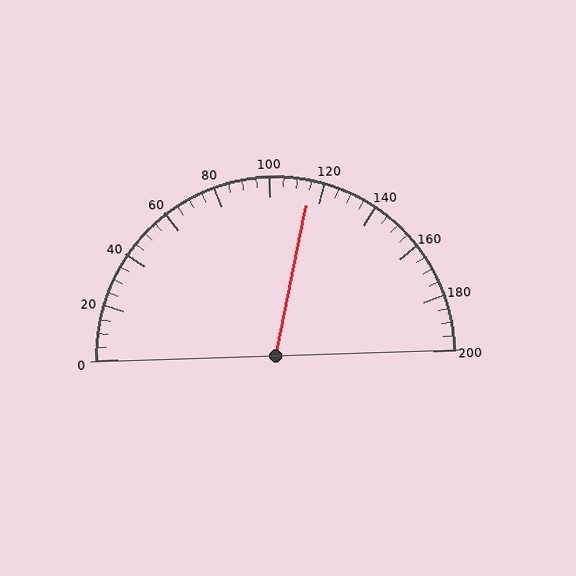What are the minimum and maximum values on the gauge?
The gauge ranges from 0 to 200.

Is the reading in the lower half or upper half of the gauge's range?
The reading is in the upper half of the range (0 to 200).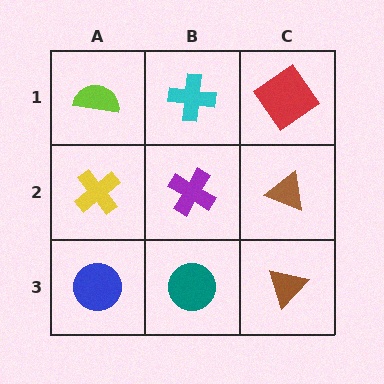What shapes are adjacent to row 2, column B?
A cyan cross (row 1, column B), a teal circle (row 3, column B), a yellow cross (row 2, column A), a brown triangle (row 2, column C).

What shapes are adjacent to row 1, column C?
A brown triangle (row 2, column C), a cyan cross (row 1, column B).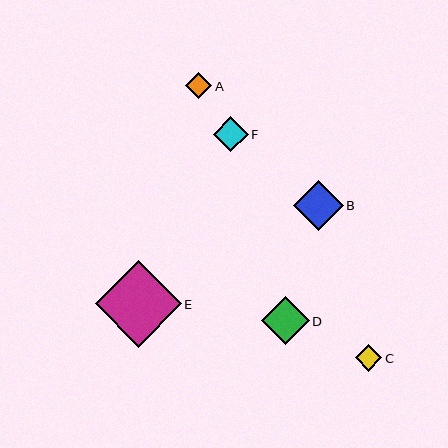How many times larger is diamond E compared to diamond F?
Diamond E is approximately 2.5 times the size of diamond F.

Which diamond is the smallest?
Diamond C is the smallest with a size of approximately 26 pixels.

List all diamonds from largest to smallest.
From largest to smallest: E, B, D, F, A, C.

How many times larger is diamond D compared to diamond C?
Diamond D is approximately 1.8 times the size of diamond C.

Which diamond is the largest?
Diamond E is the largest with a size of approximately 86 pixels.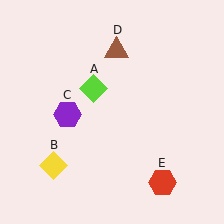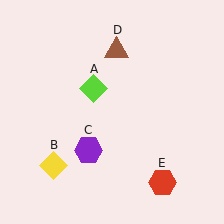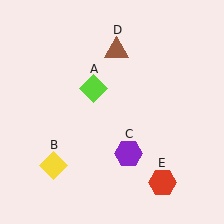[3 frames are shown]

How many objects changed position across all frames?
1 object changed position: purple hexagon (object C).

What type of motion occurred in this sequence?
The purple hexagon (object C) rotated counterclockwise around the center of the scene.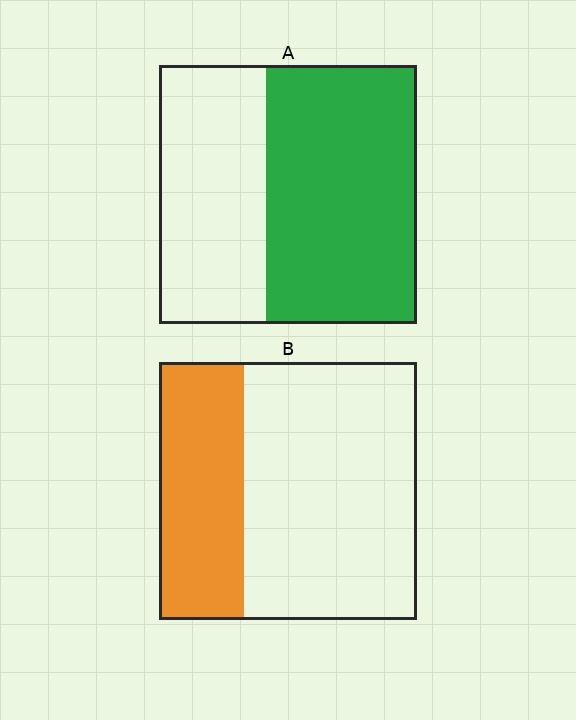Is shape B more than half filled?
No.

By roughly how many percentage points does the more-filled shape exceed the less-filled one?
By roughly 25 percentage points (A over B).